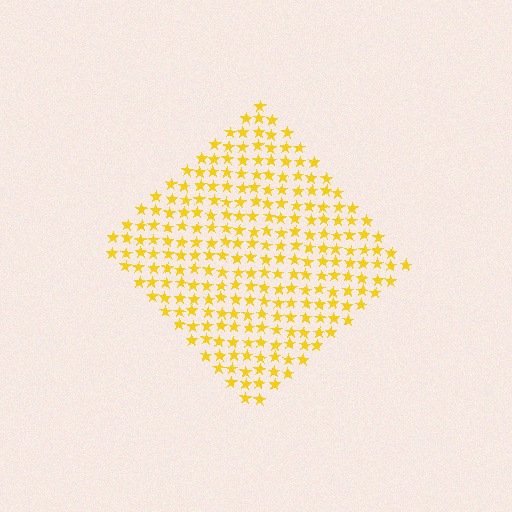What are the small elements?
The small elements are stars.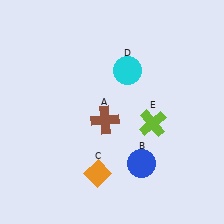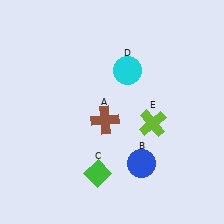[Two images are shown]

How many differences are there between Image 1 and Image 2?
There is 1 difference between the two images.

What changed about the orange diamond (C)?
In Image 1, C is orange. In Image 2, it changed to green.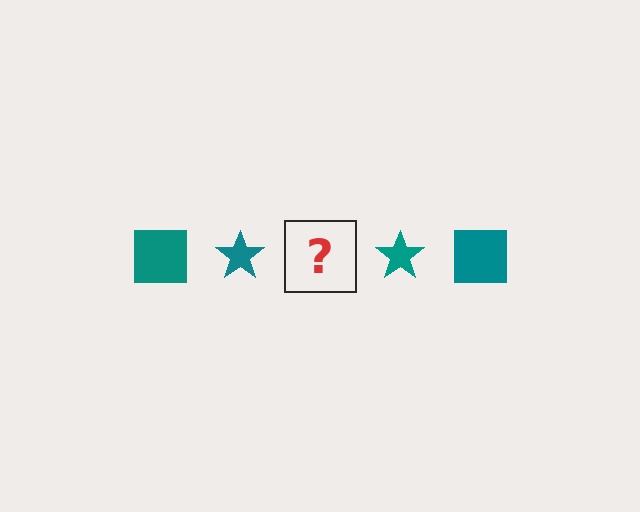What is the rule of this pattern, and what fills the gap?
The rule is that the pattern cycles through square, star shapes in teal. The gap should be filled with a teal square.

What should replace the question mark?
The question mark should be replaced with a teal square.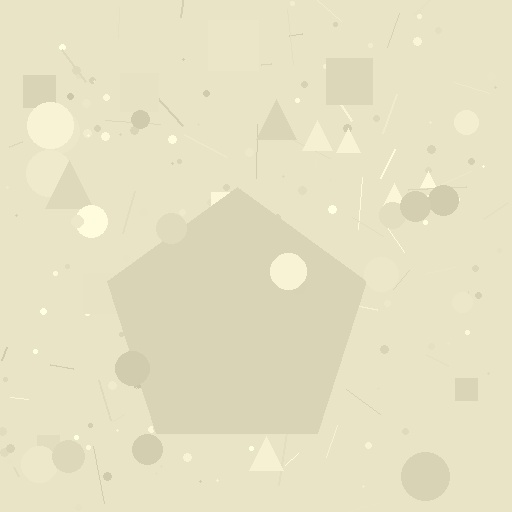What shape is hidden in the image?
A pentagon is hidden in the image.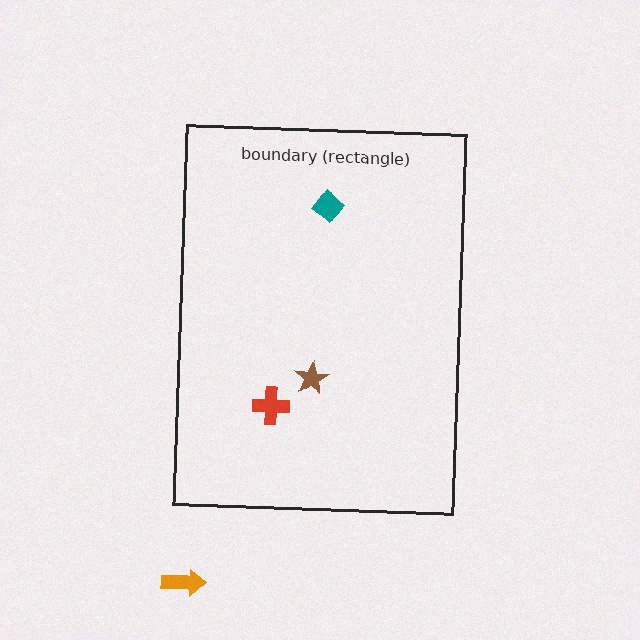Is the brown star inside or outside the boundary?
Inside.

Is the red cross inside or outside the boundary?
Inside.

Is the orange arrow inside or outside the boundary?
Outside.